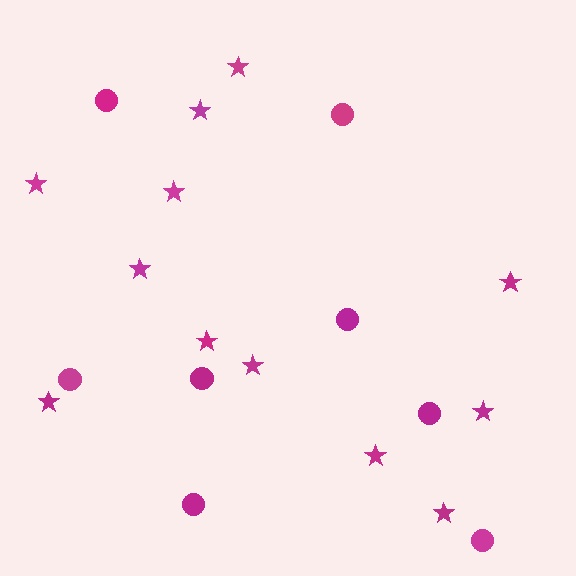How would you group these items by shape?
There are 2 groups: one group of stars (12) and one group of circles (8).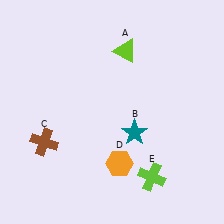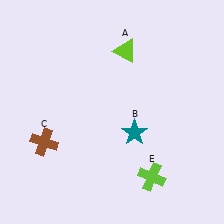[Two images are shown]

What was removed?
The orange hexagon (D) was removed in Image 2.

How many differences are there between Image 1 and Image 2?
There is 1 difference between the two images.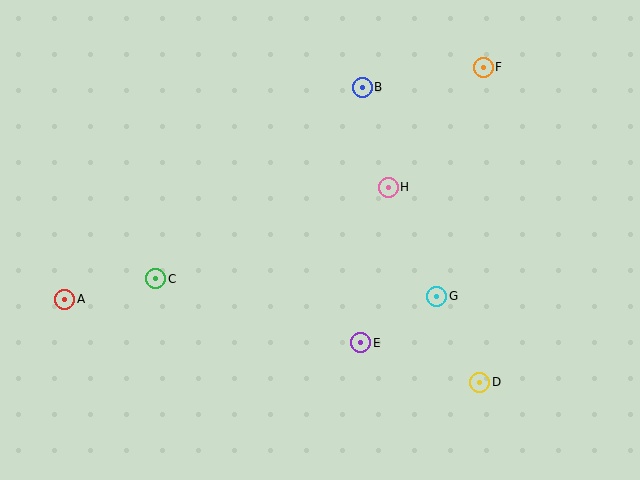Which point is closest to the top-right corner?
Point F is closest to the top-right corner.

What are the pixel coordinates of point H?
Point H is at (388, 187).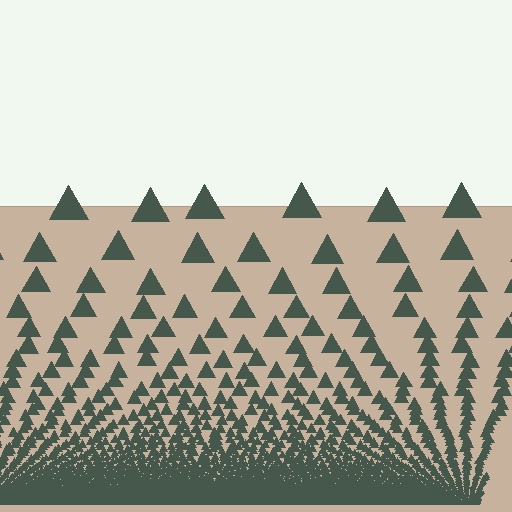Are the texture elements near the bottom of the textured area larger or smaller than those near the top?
Smaller. The gradient is inverted — elements near the bottom are smaller and denser.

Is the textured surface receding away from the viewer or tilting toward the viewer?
The surface appears to tilt toward the viewer. Texture elements get larger and sparser toward the top.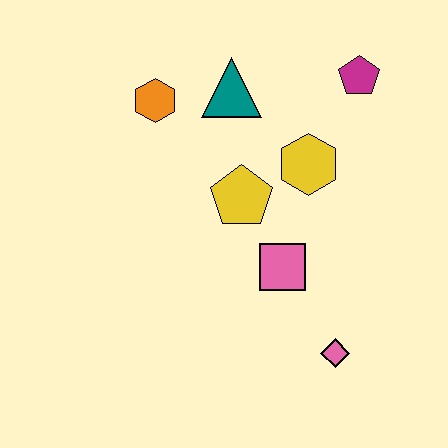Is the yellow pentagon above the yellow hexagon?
No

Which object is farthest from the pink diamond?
The orange hexagon is farthest from the pink diamond.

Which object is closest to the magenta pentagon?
The yellow hexagon is closest to the magenta pentagon.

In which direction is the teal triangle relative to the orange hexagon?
The teal triangle is to the right of the orange hexagon.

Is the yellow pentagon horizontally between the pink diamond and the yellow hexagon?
No